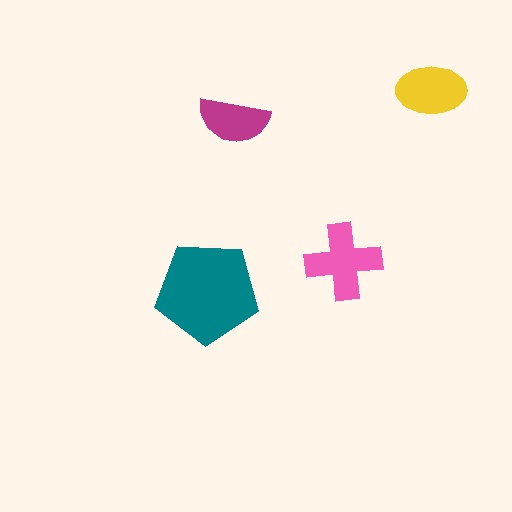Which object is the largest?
The teal pentagon.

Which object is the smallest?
The magenta semicircle.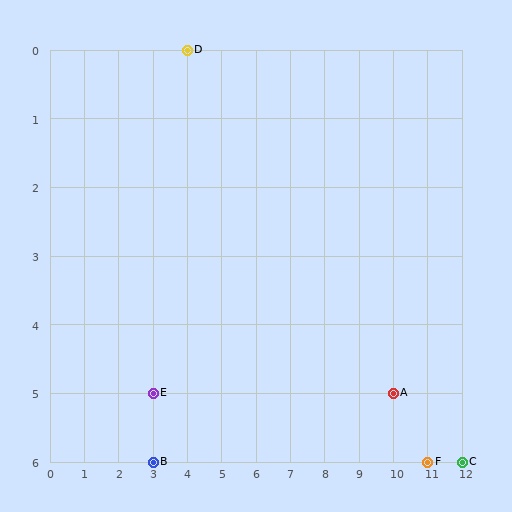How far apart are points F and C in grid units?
Points F and C are 1 column apart.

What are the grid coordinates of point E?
Point E is at grid coordinates (3, 5).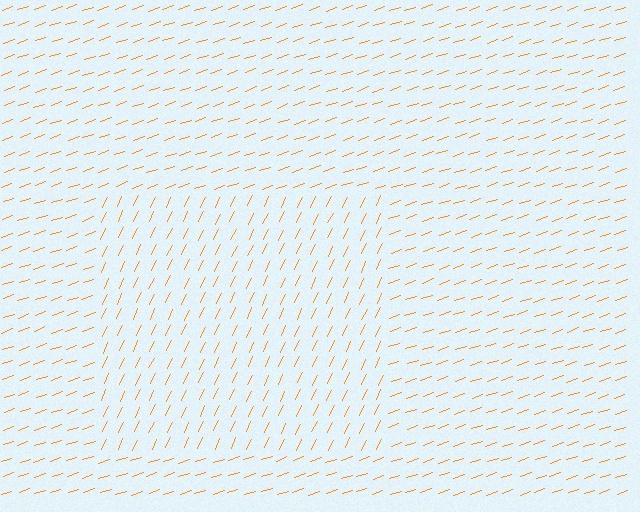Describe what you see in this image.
The image is filled with small orange line segments. A rectangle region in the image has lines oriented differently from the surrounding lines, creating a visible texture boundary.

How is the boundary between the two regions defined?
The boundary is defined purely by a change in line orientation (approximately 45 degrees difference). All lines are the same color and thickness.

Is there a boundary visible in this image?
Yes, there is a texture boundary formed by a change in line orientation.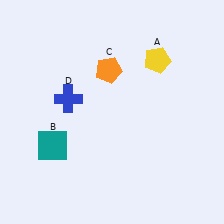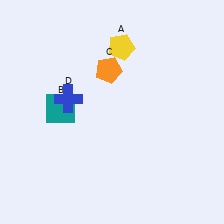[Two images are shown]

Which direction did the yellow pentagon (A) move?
The yellow pentagon (A) moved left.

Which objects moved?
The objects that moved are: the yellow pentagon (A), the teal square (B).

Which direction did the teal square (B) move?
The teal square (B) moved up.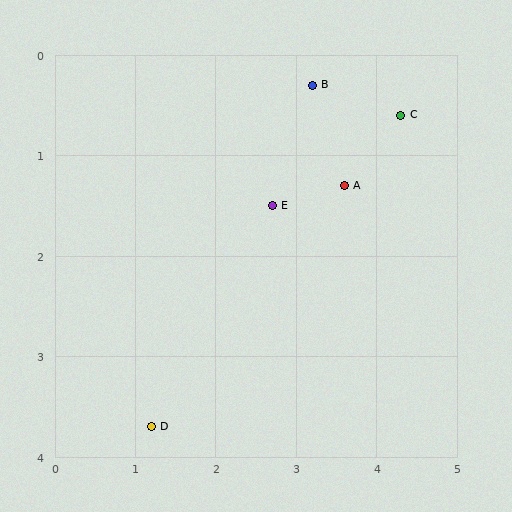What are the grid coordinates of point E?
Point E is at approximately (2.7, 1.5).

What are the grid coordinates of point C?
Point C is at approximately (4.3, 0.6).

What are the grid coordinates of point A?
Point A is at approximately (3.6, 1.3).